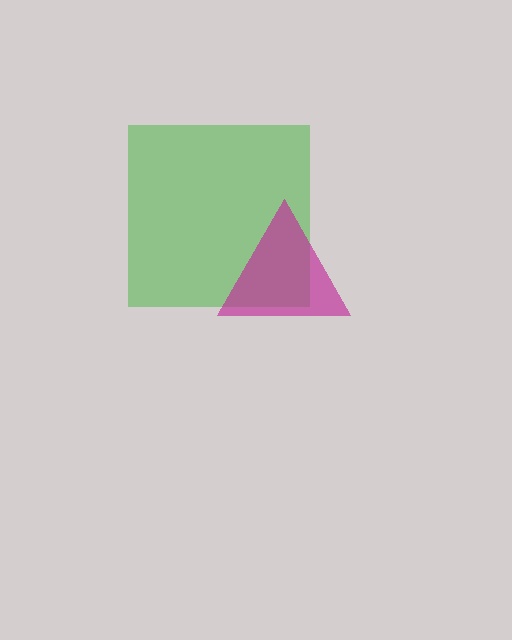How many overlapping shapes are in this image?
There are 2 overlapping shapes in the image.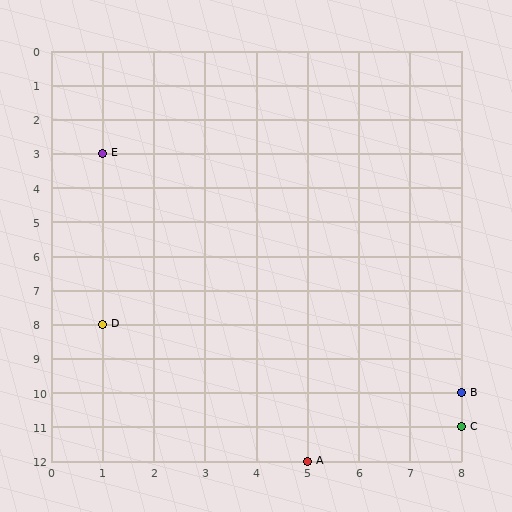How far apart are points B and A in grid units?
Points B and A are 3 columns and 2 rows apart (about 3.6 grid units diagonally).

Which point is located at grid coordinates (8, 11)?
Point C is at (8, 11).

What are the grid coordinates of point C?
Point C is at grid coordinates (8, 11).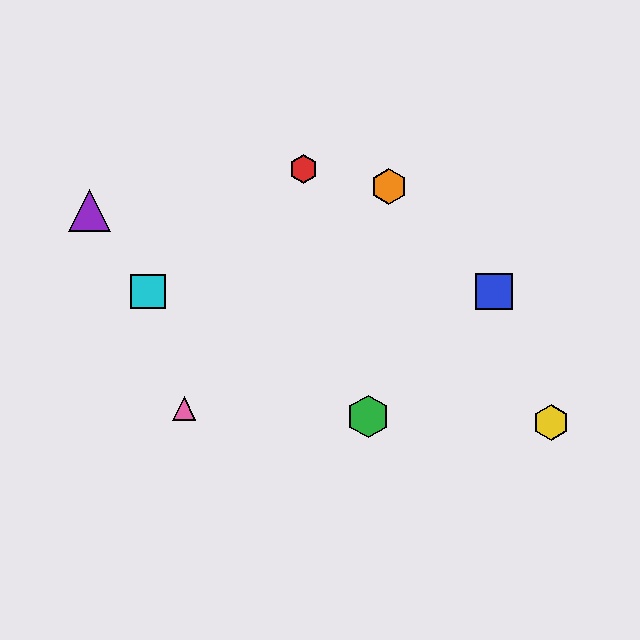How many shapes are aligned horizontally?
2 shapes (the blue square, the cyan square) are aligned horizontally.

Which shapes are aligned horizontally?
The blue square, the cyan square are aligned horizontally.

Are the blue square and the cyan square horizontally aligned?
Yes, both are at y≈291.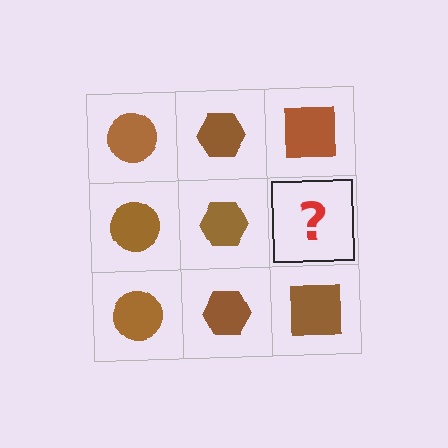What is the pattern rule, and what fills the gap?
The rule is that each column has a consistent shape. The gap should be filled with a brown square.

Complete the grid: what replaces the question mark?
The question mark should be replaced with a brown square.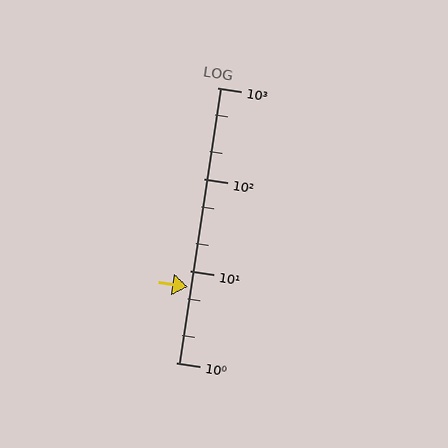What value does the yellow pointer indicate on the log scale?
The pointer indicates approximately 6.7.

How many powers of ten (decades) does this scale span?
The scale spans 3 decades, from 1 to 1000.